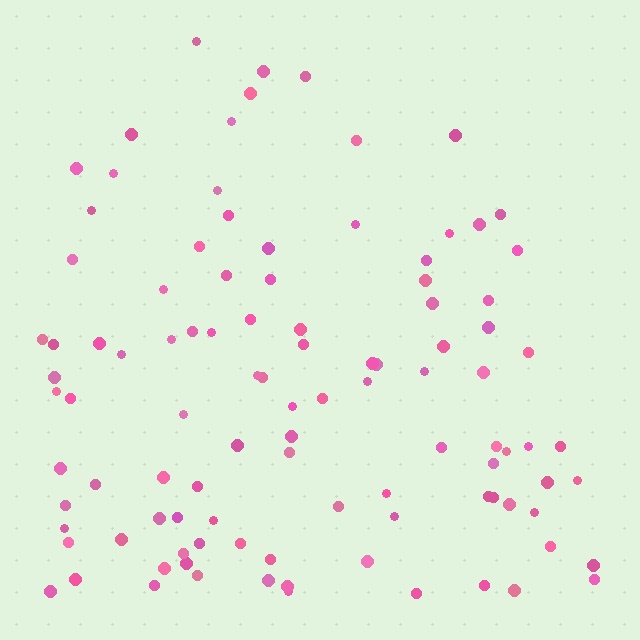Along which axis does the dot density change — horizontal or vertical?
Vertical.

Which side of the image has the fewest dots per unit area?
The top.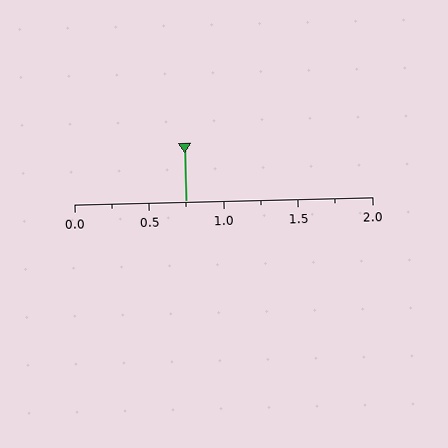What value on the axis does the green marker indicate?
The marker indicates approximately 0.75.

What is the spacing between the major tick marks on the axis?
The major ticks are spaced 0.5 apart.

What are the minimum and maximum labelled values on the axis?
The axis runs from 0.0 to 2.0.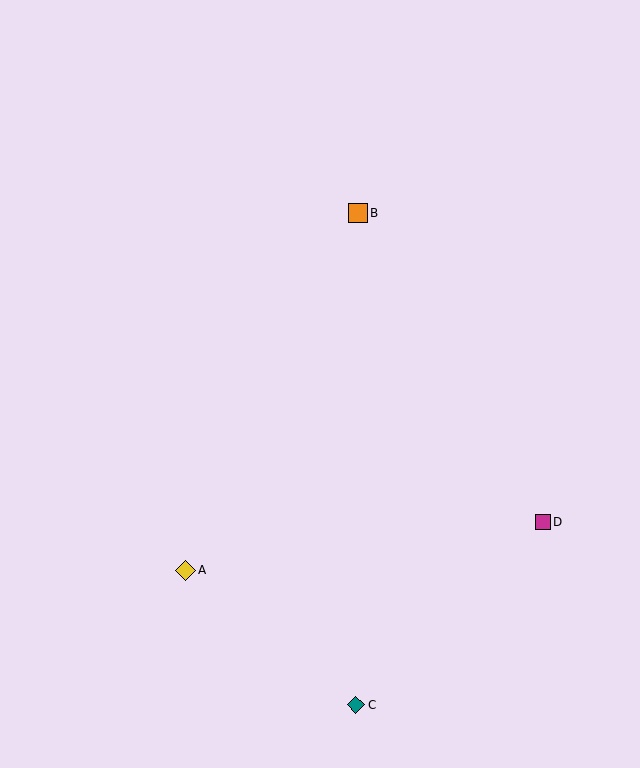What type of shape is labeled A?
Shape A is a yellow diamond.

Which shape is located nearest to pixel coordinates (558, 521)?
The magenta square (labeled D) at (543, 522) is nearest to that location.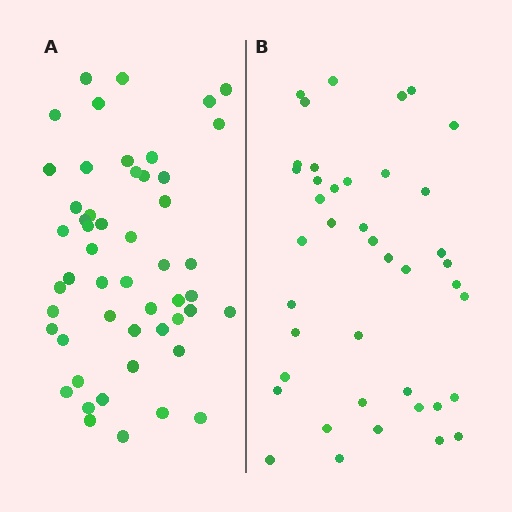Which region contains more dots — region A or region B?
Region A (the left region) has more dots.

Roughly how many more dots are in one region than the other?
Region A has roughly 10 or so more dots than region B.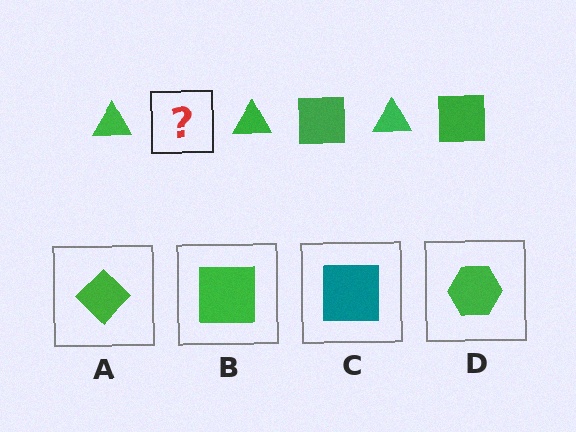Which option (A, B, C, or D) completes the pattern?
B.